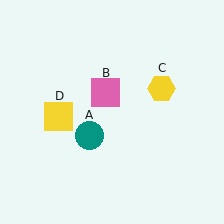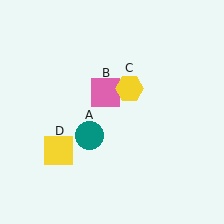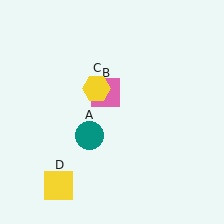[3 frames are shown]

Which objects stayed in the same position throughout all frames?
Teal circle (object A) and pink square (object B) remained stationary.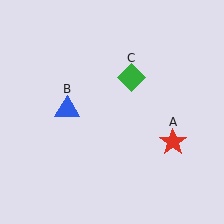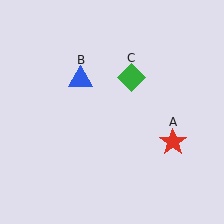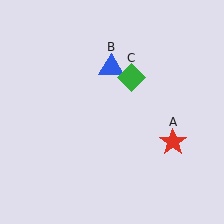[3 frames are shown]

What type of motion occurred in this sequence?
The blue triangle (object B) rotated clockwise around the center of the scene.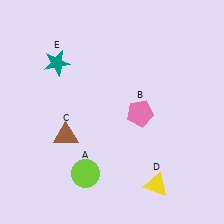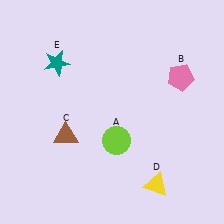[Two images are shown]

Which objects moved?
The objects that moved are: the lime circle (A), the pink pentagon (B).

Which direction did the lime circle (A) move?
The lime circle (A) moved up.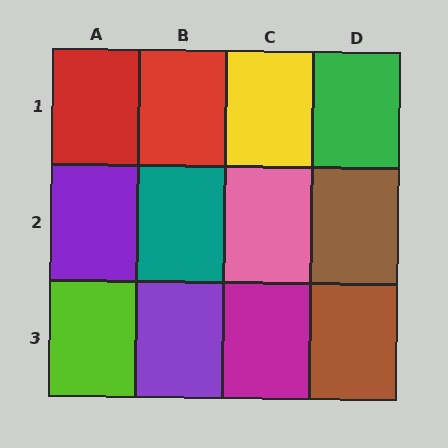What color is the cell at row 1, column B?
Red.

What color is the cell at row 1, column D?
Green.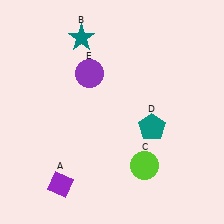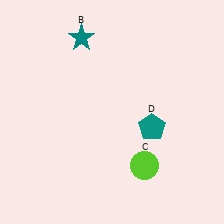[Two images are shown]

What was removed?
The purple diamond (A), the purple circle (E) were removed in Image 2.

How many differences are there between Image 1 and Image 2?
There are 2 differences between the two images.